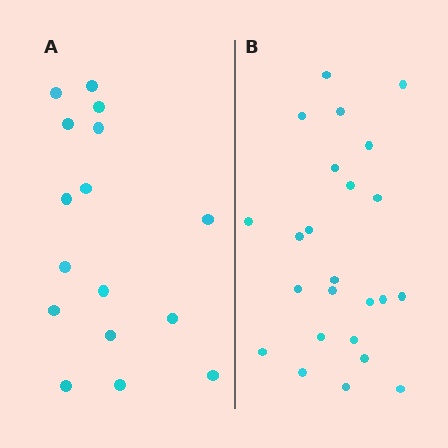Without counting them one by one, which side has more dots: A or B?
Region B (the right region) has more dots.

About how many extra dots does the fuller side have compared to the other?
Region B has roughly 8 or so more dots than region A.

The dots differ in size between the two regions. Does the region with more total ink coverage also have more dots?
No. Region A has more total ink coverage because its dots are larger, but region B actually contains more individual dots. Total area can be misleading — the number of items is what matters here.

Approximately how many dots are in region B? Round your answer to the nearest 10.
About 20 dots. (The exact count is 24, which rounds to 20.)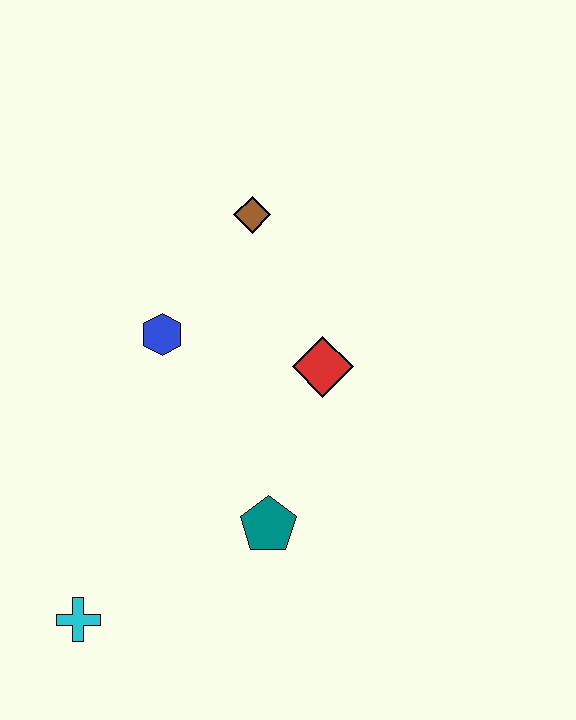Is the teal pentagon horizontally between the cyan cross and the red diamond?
Yes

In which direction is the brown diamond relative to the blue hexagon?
The brown diamond is above the blue hexagon.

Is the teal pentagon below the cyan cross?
No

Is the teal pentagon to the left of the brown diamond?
No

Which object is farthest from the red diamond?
The cyan cross is farthest from the red diamond.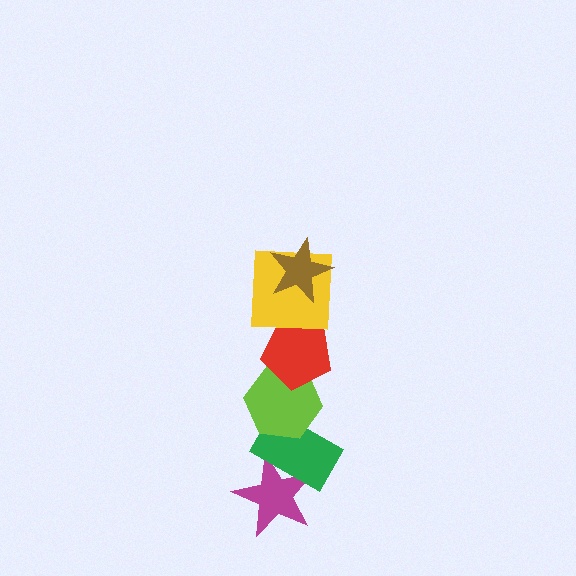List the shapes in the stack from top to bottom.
From top to bottom: the brown star, the yellow square, the red pentagon, the lime hexagon, the green rectangle, the magenta star.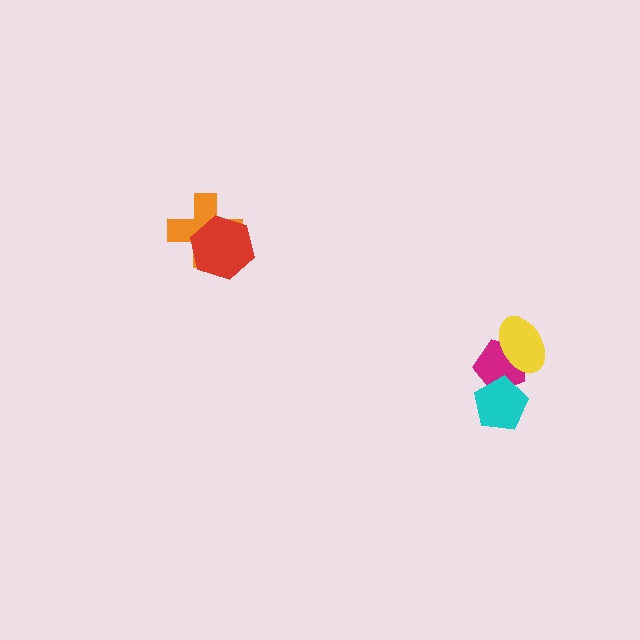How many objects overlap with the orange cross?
1 object overlaps with the orange cross.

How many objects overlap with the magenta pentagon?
2 objects overlap with the magenta pentagon.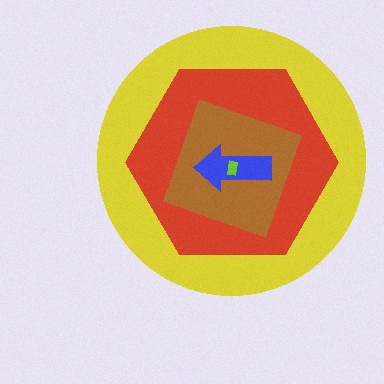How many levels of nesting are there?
5.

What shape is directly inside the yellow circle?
The red hexagon.